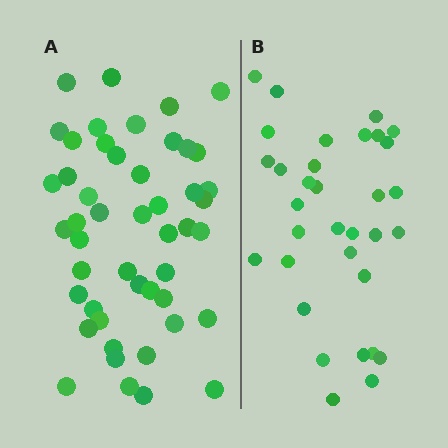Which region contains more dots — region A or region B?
Region A (the left region) has more dots.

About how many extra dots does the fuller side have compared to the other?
Region A has approximately 15 more dots than region B.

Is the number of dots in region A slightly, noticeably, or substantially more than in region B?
Region A has substantially more. The ratio is roughly 1.5 to 1.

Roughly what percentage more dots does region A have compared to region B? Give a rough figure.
About 45% more.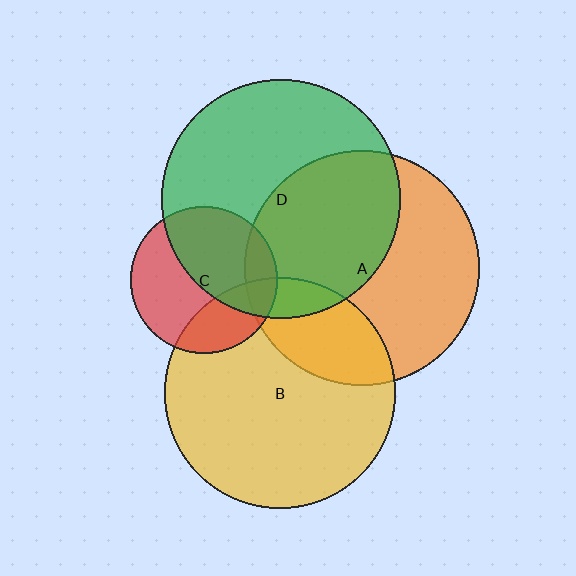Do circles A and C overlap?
Yes.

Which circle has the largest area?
Circle D (green).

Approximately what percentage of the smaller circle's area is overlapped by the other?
Approximately 15%.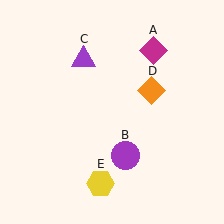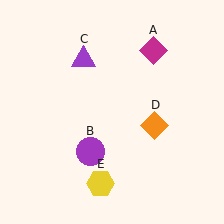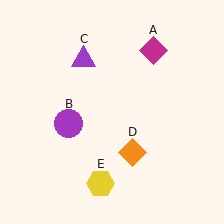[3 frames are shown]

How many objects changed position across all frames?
2 objects changed position: purple circle (object B), orange diamond (object D).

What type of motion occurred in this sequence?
The purple circle (object B), orange diamond (object D) rotated clockwise around the center of the scene.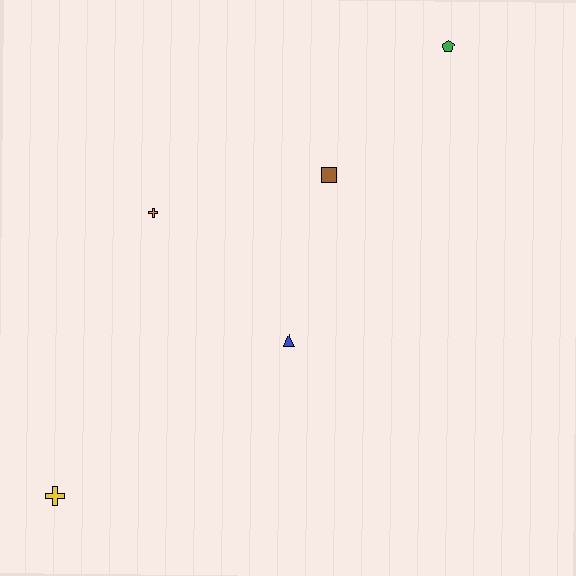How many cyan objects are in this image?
There are no cyan objects.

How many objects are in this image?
There are 5 objects.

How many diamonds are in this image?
There are no diamonds.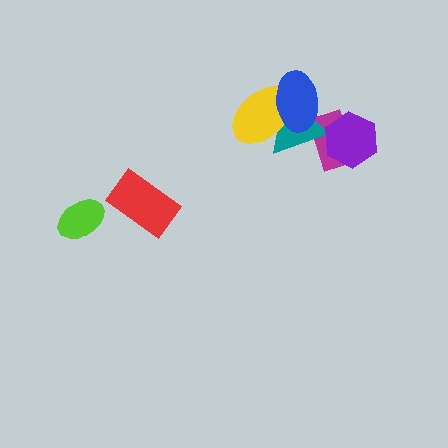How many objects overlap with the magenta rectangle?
3 objects overlap with the magenta rectangle.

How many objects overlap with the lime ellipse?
0 objects overlap with the lime ellipse.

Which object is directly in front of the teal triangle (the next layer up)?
The yellow ellipse is directly in front of the teal triangle.